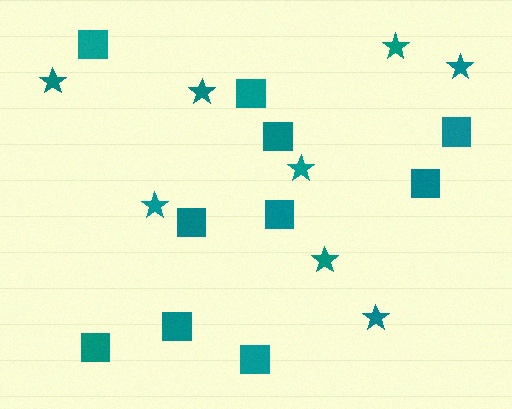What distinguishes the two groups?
There are 2 groups: one group of stars (8) and one group of squares (10).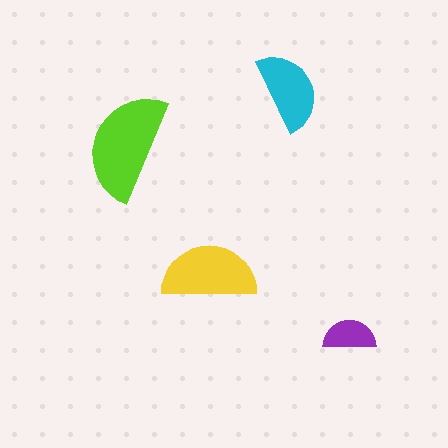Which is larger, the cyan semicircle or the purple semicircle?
The cyan one.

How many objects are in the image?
There are 4 objects in the image.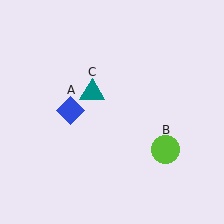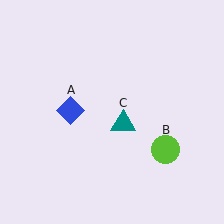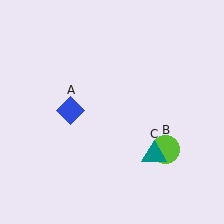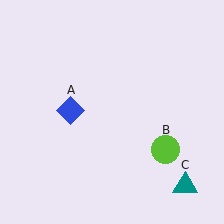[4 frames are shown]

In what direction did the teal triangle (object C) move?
The teal triangle (object C) moved down and to the right.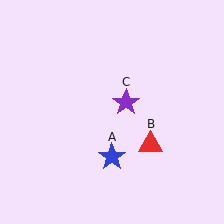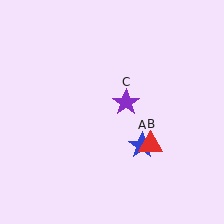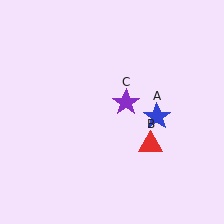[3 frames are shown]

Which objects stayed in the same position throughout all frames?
Red triangle (object B) and purple star (object C) remained stationary.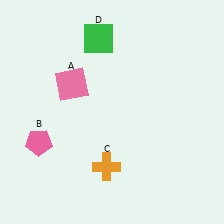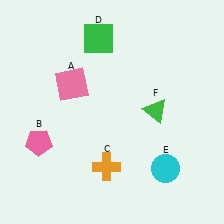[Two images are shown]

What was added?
A cyan circle (E), a green triangle (F) were added in Image 2.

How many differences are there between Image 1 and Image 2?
There are 2 differences between the two images.